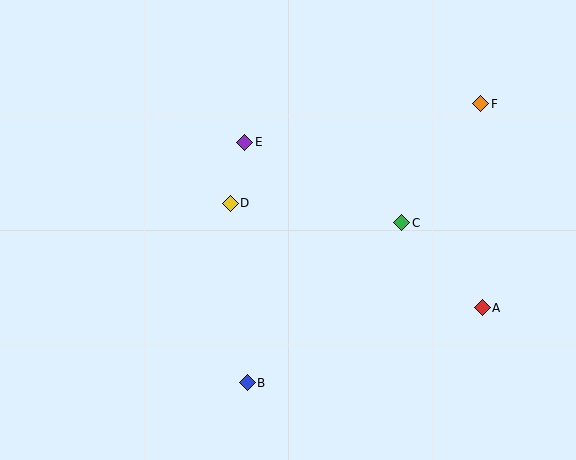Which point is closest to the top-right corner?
Point F is closest to the top-right corner.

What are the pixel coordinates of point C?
Point C is at (402, 223).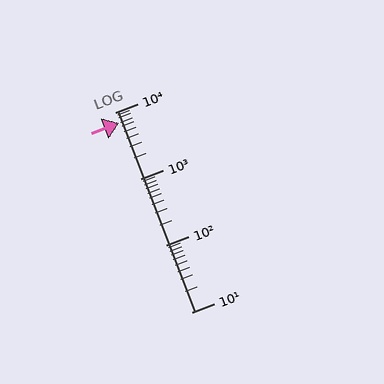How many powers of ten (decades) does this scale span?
The scale spans 3 decades, from 10 to 10000.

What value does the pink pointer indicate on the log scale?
The pointer indicates approximately 6900.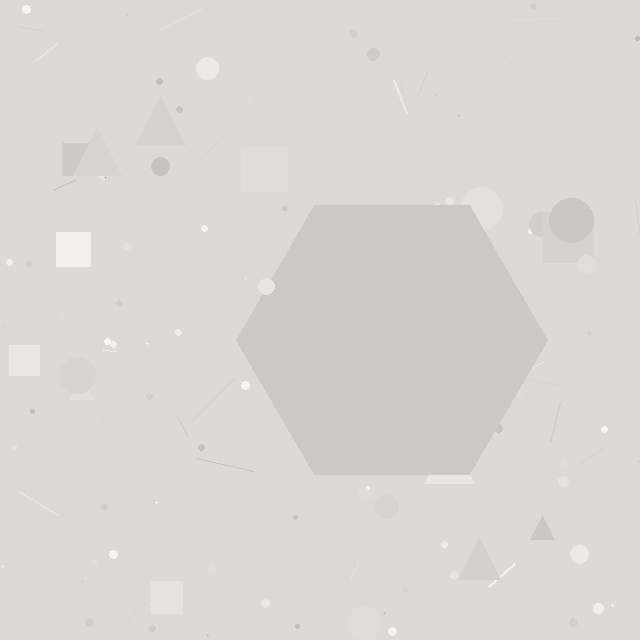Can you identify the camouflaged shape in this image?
The camouflaged shape is a hexagon.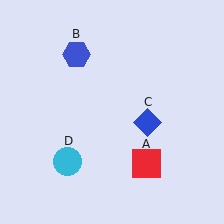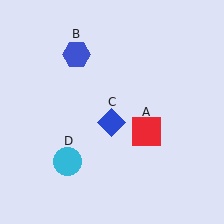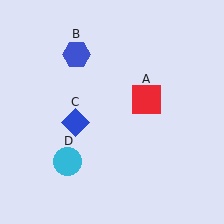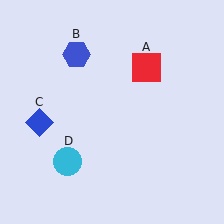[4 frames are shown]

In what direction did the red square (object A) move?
The red square (object A) moved up.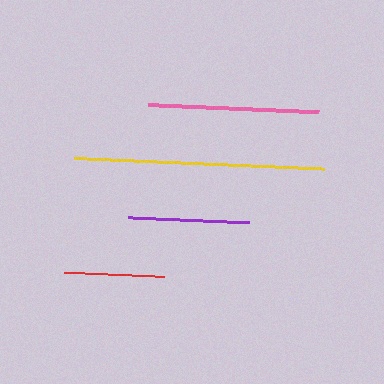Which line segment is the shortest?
The red line is the shortest at approximately 100 pixels.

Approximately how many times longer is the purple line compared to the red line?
The purple line is approximately 1.2 times the length of the red line.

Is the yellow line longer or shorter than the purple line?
The yellow line is longer than the purple line.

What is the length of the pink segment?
The pink segment is approximately 171 pixels long.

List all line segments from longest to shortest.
From longest to shortest: yellow, pink, purple, red.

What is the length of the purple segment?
The purple segment is approximately 122 pixels long.